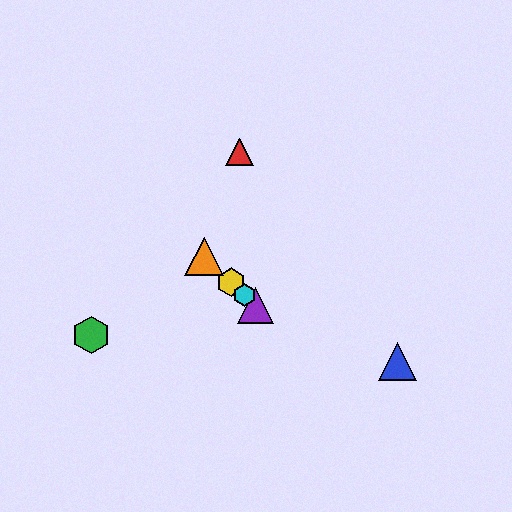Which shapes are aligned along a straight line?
The yellow hexagon, the purple triangle, the orange triangle, the cyan hexagon are aligned along a straight line.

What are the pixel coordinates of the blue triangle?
The blue triangle is at (397, 362).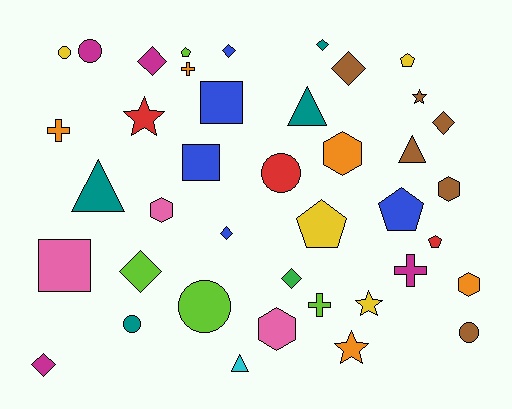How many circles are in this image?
There are 6 circles.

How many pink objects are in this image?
There are 3 pink objects.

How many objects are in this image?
There are 40 objects.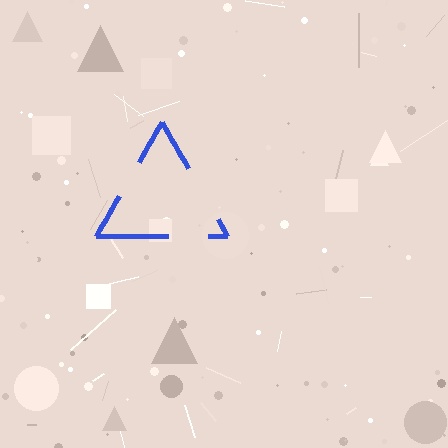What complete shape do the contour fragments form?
The contour fragments form a triangle.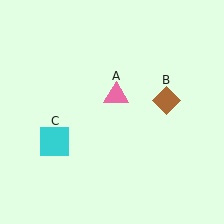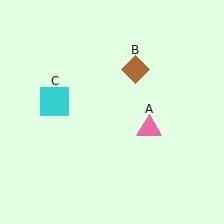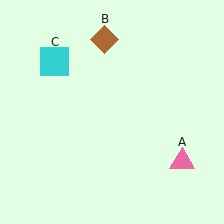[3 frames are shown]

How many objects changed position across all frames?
3 objects changed position: pink triangle (object A), brown diamond (object B), cyan square (object C).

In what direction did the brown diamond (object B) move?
The brown diamond (object B) moved up and to the left.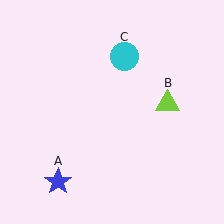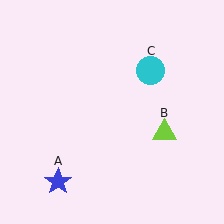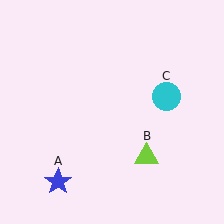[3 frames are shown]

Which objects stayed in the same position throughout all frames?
Blue star (object A) remained stationary.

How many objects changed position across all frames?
2 objects changed position: lime triangle (object B), cyan circle (object C).